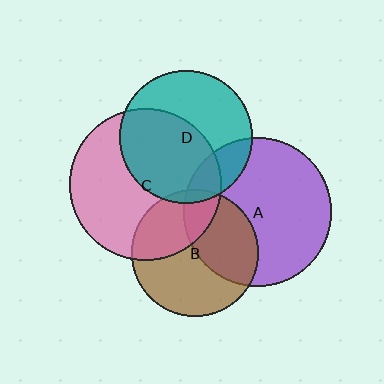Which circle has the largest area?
Circle C (pink).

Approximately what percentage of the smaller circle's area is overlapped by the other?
Approximately 15%.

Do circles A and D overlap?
Yes.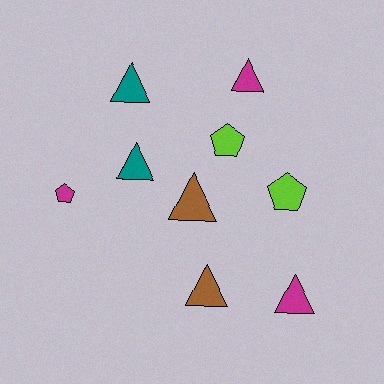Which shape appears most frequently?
Triangle, with 6 objects.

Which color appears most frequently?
Magenta, with 3 objects.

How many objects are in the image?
There are 9 objects.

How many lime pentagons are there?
There are 2 lime pentagons.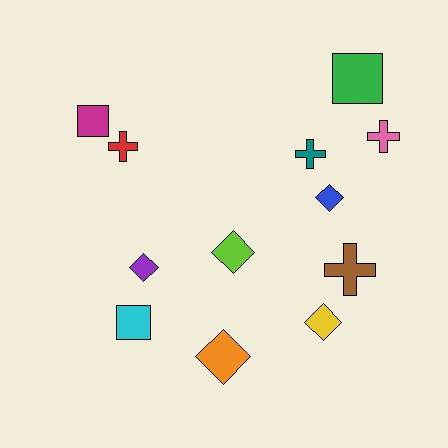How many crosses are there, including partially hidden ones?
There are 4 crosses.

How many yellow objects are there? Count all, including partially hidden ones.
There is 1 yellow object.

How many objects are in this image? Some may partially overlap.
There are 12 objects.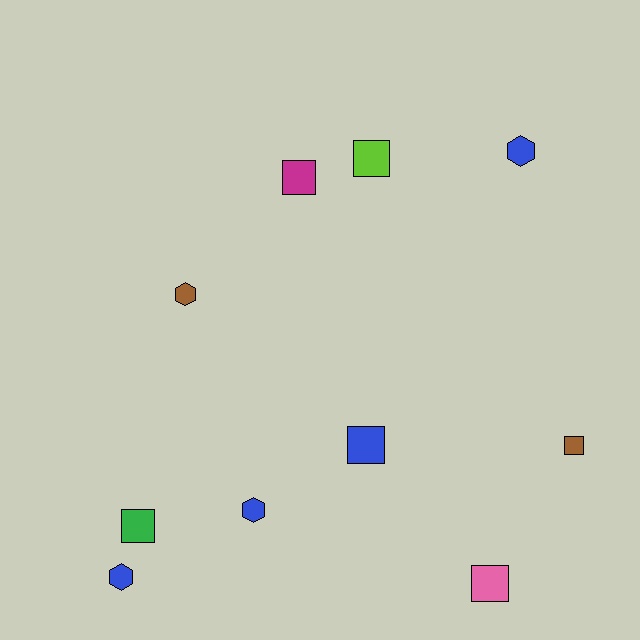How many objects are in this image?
There are 10 objects.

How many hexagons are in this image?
There are 4 hexagons.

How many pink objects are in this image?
There is 1 pink object.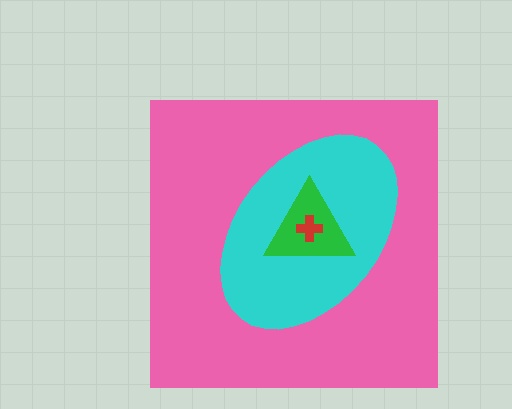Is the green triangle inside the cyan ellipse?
Yes.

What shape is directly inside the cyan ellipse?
The green triangle.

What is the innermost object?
The red cross.